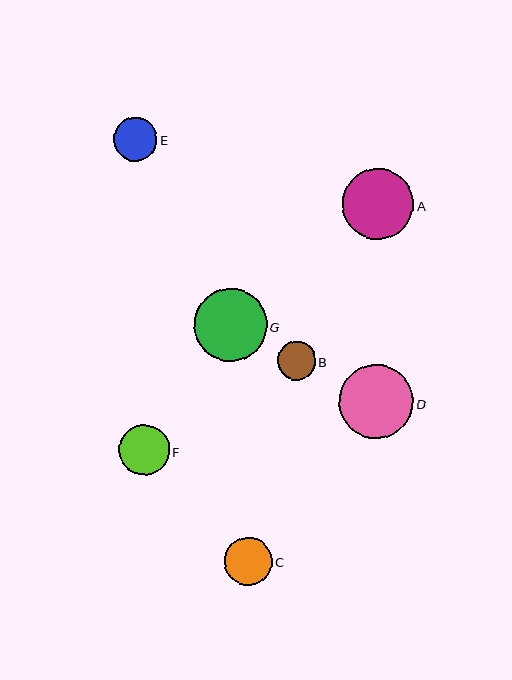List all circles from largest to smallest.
From largest to smallest: D, G, A, F, C, E, B.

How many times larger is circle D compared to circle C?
Circle D is approximately 1.6 times the size of circle C.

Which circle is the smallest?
Circle B is the smallest with a size of approximately 38 pixels.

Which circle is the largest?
Circle D is the largest with a size of approximately 74 pixels.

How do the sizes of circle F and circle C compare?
Circle F and circle C are approximately the same size.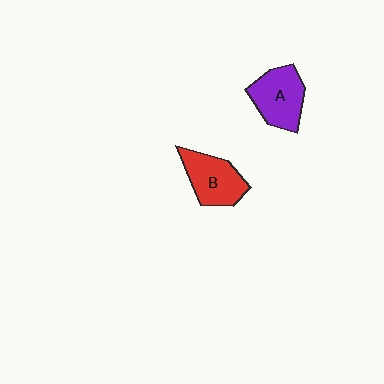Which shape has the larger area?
Shape A (purple).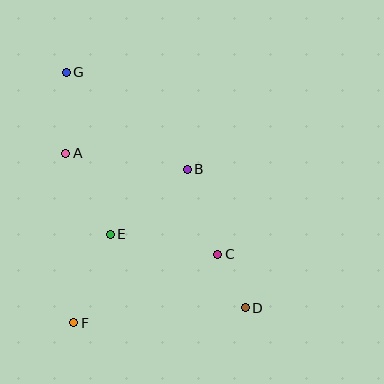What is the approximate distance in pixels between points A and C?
The distance between A and C is approximately 183 pixels.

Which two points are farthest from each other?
Points D and G are farthest from each other.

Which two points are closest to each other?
Points C and D are closest to each other.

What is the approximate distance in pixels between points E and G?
The distance between E and G is approximately 168 pixels.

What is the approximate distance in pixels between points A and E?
The distance between A and E is approximately 92 pixels.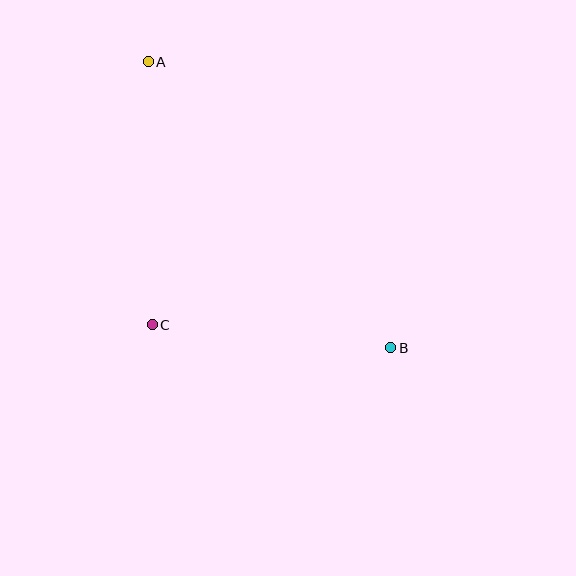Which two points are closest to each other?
Points B and C are closest to each other.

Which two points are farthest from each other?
Points A and B are farthest from each other.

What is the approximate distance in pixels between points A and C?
The distance between A and C is approximately 263 pixels.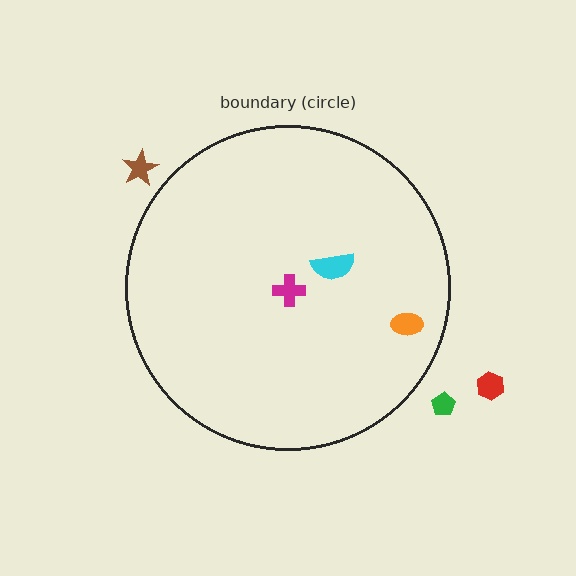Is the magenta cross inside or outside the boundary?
Inside.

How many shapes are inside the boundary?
3 inside, 3 outside.